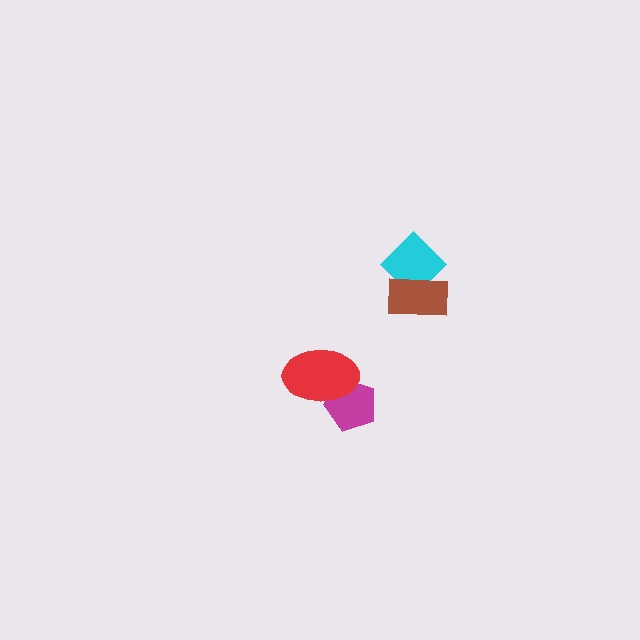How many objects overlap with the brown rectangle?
1 object overlaps with the brown rectangle.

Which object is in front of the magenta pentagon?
The red ellipse is in front of the magenta pentagon.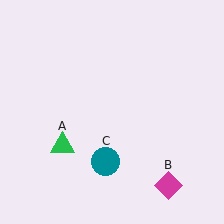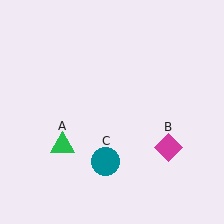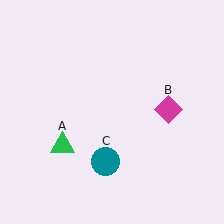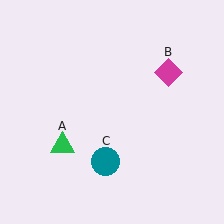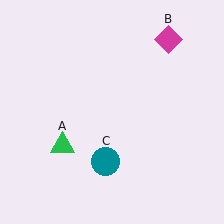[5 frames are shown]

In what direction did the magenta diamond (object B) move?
The magenta diamond (object B) moved up.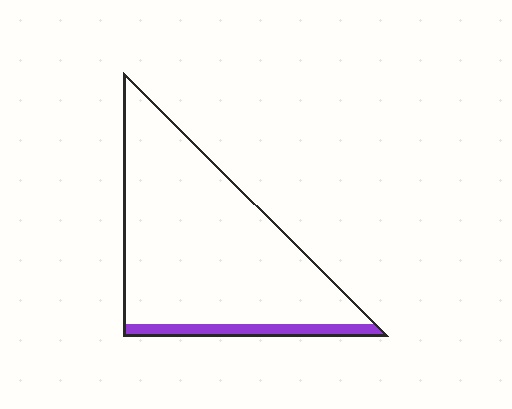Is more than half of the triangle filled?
No.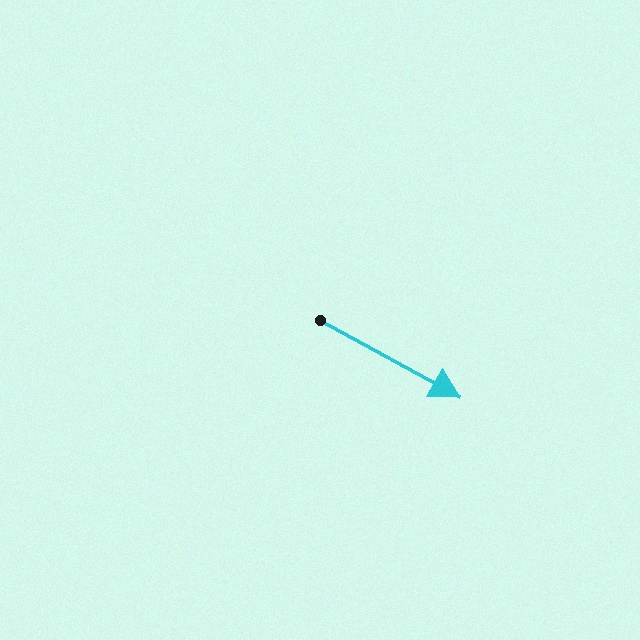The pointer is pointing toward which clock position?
Roughly 4 o'clock.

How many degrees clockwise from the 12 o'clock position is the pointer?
Approximately 119 degrees.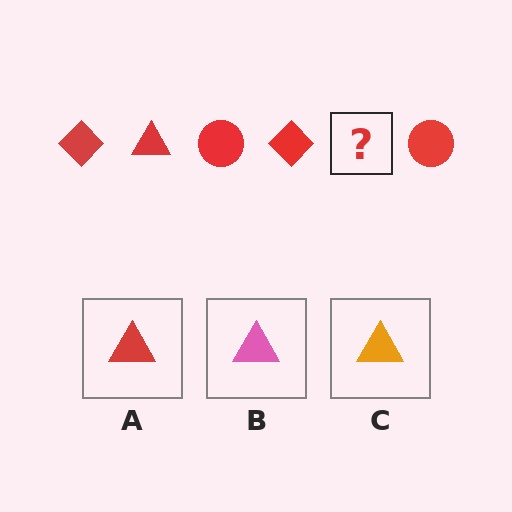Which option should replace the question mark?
Option A.